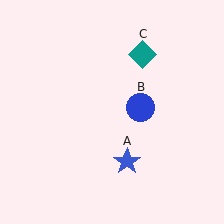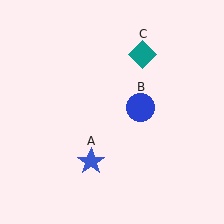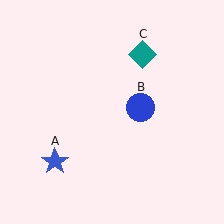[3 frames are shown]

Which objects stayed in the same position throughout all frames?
Blue circle (object B) and teal diamond (object C) remained stationary.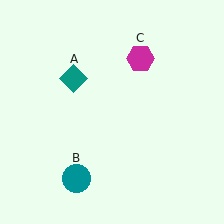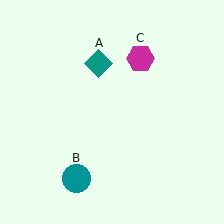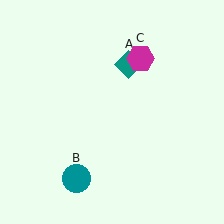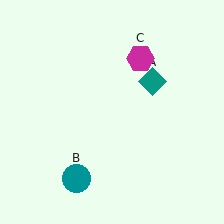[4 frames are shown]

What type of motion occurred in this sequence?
The teal diamond (object A) rotated clockwise around the center of the scene.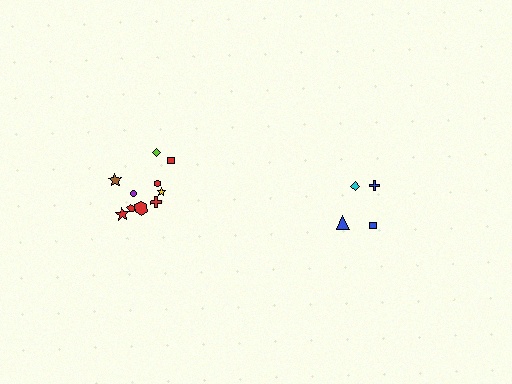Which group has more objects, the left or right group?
The left group.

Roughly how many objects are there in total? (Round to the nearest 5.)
Roughly 15 objects in total.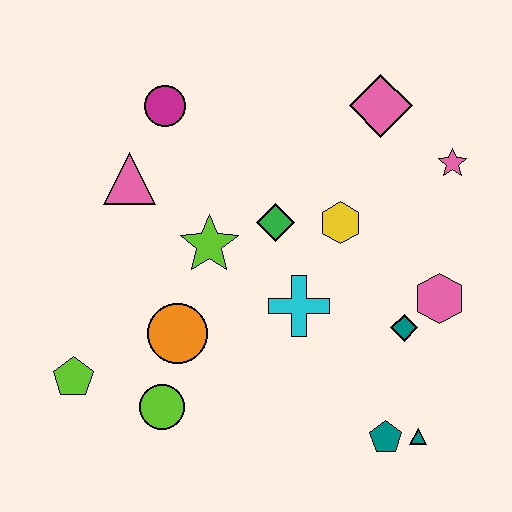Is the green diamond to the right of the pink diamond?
No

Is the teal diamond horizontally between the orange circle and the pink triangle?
No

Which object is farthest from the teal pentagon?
The magenta circle is farthest from the teal pentagon.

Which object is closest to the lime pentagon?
The lime circle is closest to the lime pentagon.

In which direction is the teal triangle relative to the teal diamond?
The teal triangle is below the teal diamond.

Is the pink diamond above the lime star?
Yes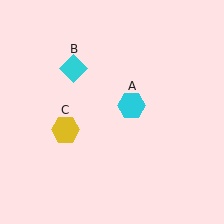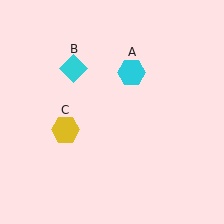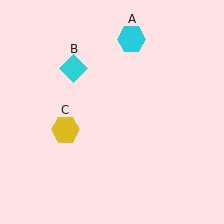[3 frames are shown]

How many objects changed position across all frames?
1 object changed position: cyan hexagon (object A).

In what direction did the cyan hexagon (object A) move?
The cyan hexagon (object A) moved up.